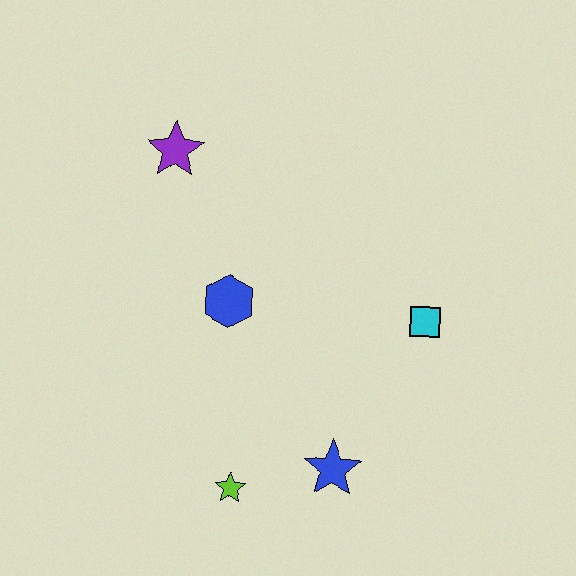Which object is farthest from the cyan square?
The purple star is farthest from the cyan square.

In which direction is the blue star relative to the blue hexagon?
The blue star is below the blue hexagon.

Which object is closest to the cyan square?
The blue star is closest to the cyan square.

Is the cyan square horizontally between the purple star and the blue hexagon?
No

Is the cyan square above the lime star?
Yes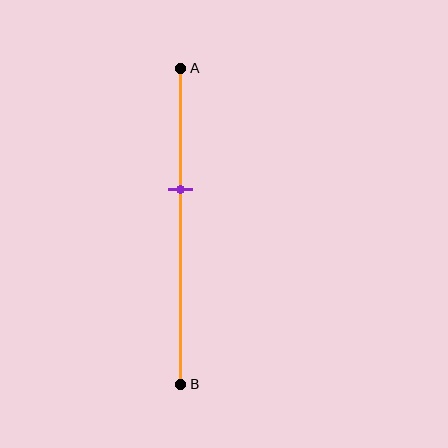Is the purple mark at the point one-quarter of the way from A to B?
No, the mark is at about 40% from A, not at the 25% one-quarter point.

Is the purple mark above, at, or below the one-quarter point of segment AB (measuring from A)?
The purple mark is below the one-quarter point of segment AB.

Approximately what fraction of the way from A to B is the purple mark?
The purple mark is approximately 40% of the way from A to B.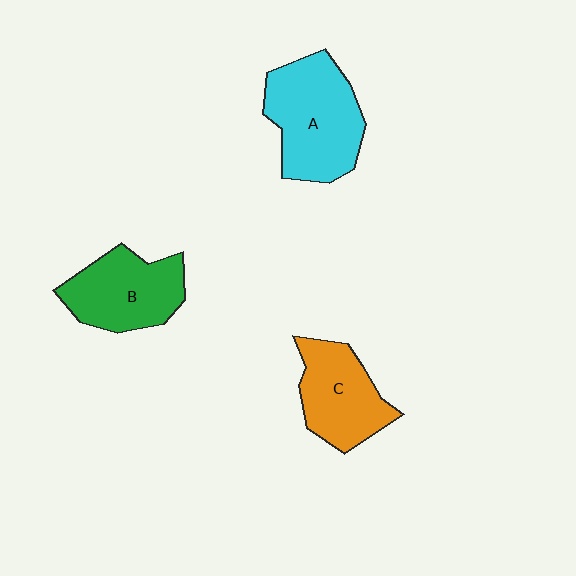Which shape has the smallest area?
Shape C (orange).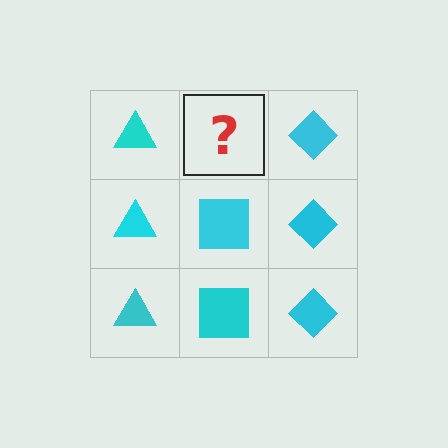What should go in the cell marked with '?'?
The missing cell should contain a cyan square.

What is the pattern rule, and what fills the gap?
The rule is that each column has a consistent shape. The gap should be filled with a cyan square.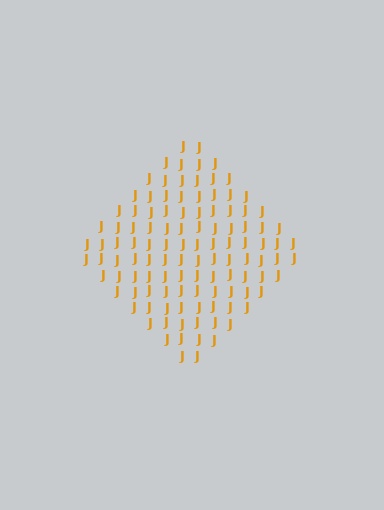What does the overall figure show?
The overall figure shows a diamond.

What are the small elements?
The small elements are letter J's.